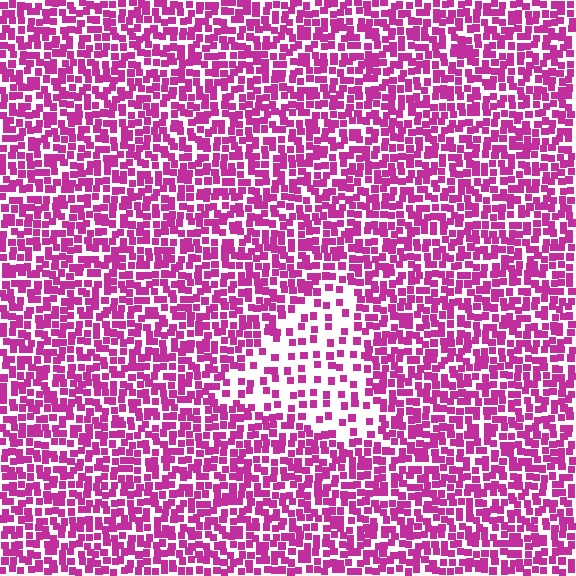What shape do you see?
I see a triangle.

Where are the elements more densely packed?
The elements are more densely packed outside the triangle boundary.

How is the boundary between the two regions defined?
The boundary is defined by a change in element density (approximately 2.3x ratio). All elements are the same color, size, and shape.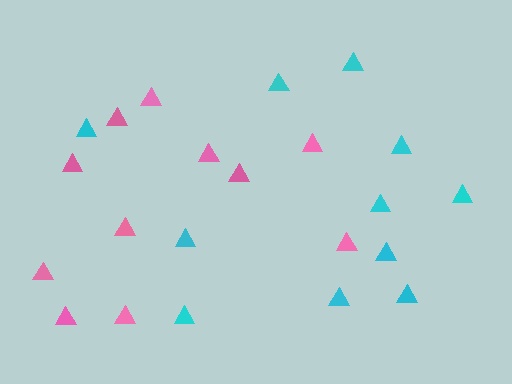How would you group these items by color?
There are 2 groups: one group of pink triangles (11) and one group of cyan triangles (11).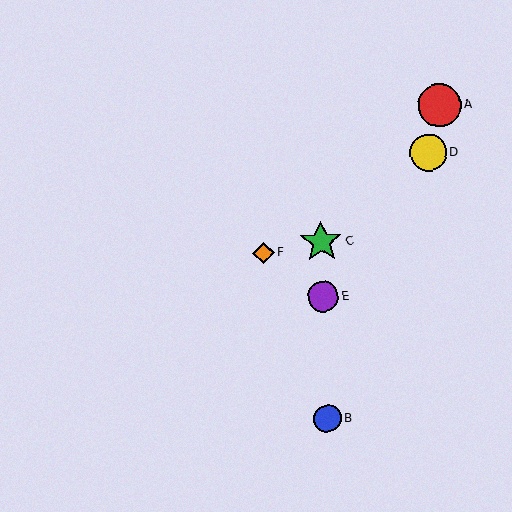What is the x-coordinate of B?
Object B is at x≈328.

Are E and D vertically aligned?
No, E is at x≈323 and D is at x≈428.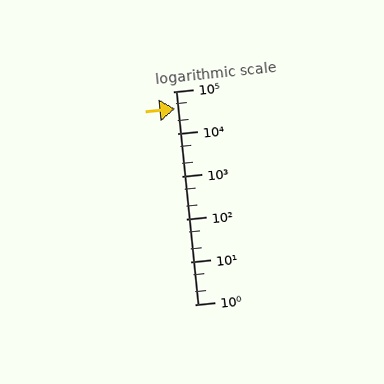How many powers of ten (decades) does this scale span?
The scale spans 5 decades, from 1 to 100000.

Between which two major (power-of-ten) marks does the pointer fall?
The pointer is between 10000 and 100000.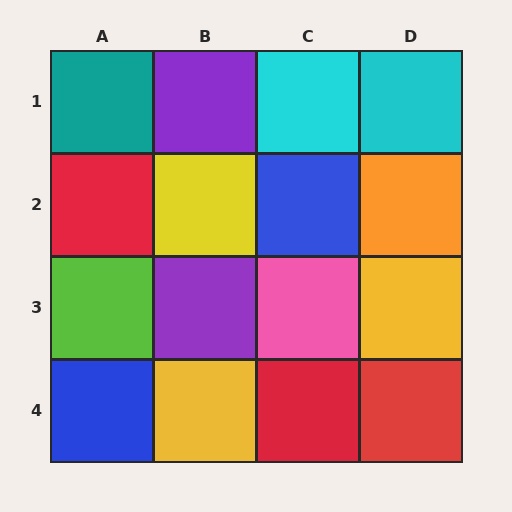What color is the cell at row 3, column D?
Yellow.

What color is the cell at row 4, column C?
Red.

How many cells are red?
3 cells are red.